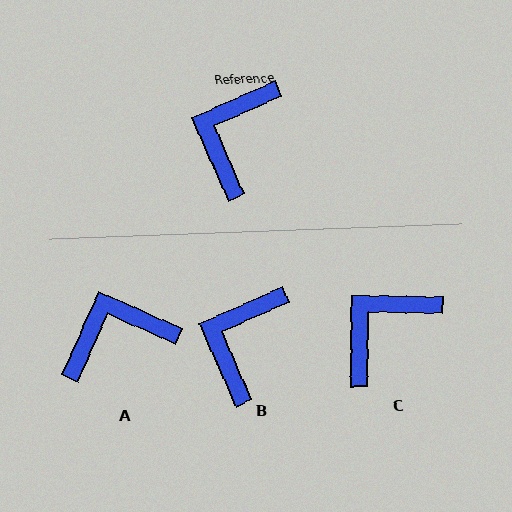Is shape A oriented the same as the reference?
No, it is off by about 48 degrees.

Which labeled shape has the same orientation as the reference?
B.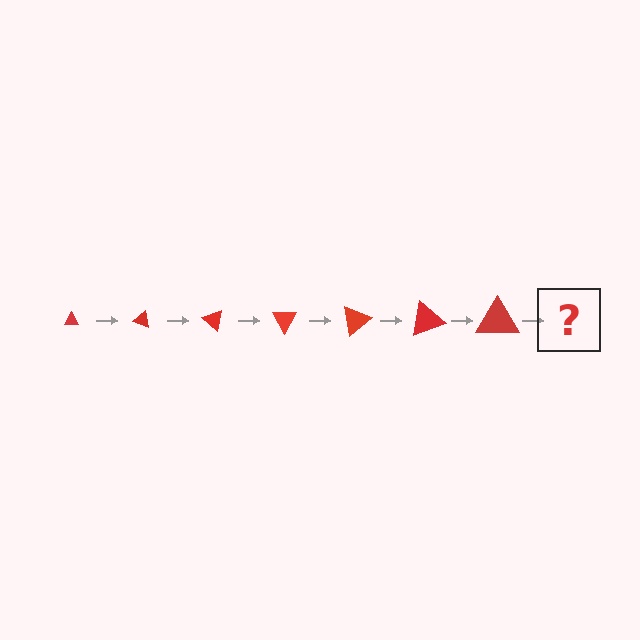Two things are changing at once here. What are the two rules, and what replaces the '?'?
The two rules are that the triangle grows larger each step and it rotates 20 degrees each step. The '?' should be a triangle, larger than the previous one and rotated 140 degrees from the start.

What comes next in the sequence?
The next element should be a triangle, larger than the previous one and rotated 140 degrees from the start.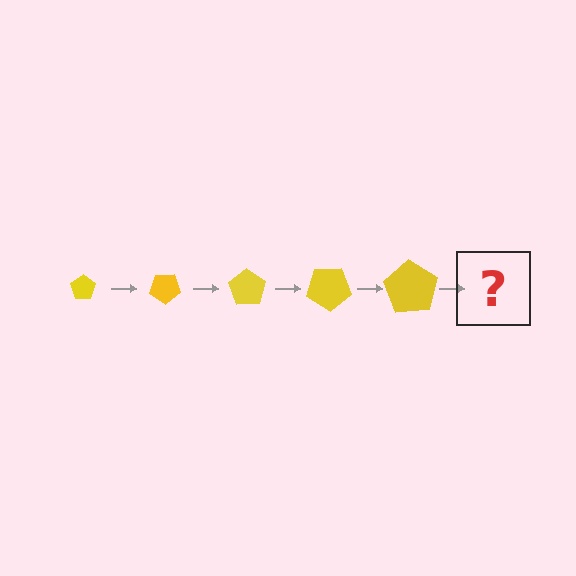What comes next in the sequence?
The next element should be a pentagon, larger than the previous one and rotated 175 degrees from the start.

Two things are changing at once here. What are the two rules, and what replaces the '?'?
The two rules are that the pentagon grows larger each step and it rotates 35 degrees each step. The '?' should be a pentagon, larger than the previous one and rotated 175 degrees from the start.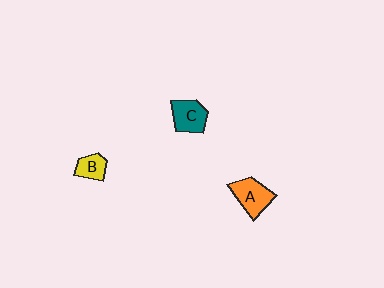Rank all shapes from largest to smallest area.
From largest to smallest: A (orange), C (teal), B (yellow).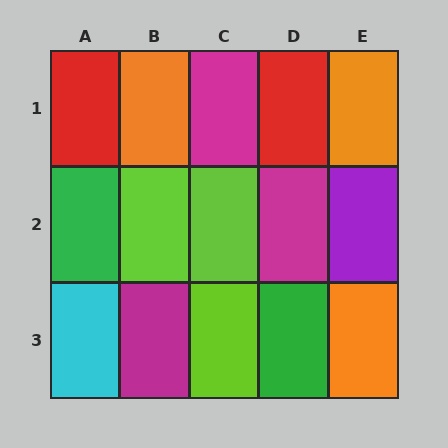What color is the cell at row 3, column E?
Orange.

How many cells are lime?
3 cells are lime.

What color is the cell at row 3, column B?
Magenta.